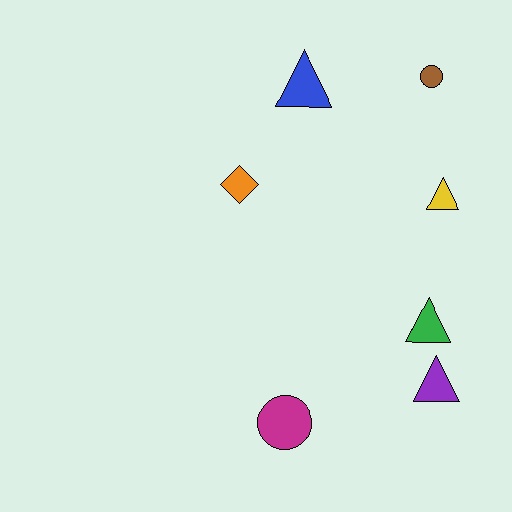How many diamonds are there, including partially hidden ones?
There is 1 diamond.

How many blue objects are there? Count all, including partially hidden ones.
There is 1 blue object.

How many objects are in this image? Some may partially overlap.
There are 7 objects.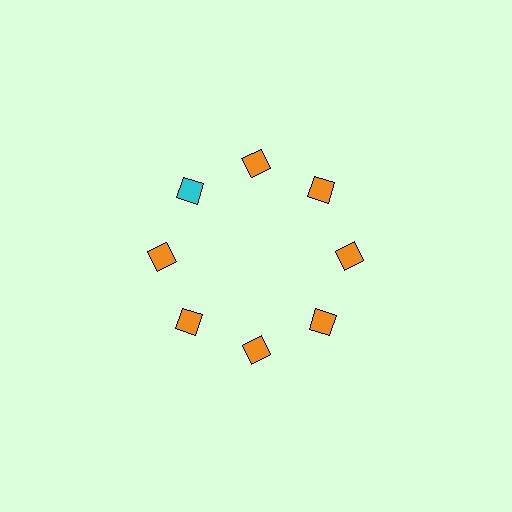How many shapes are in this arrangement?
There are 8 shapes arranged in a ring pattern.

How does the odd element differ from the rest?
It has a different color: cyan instead of orange.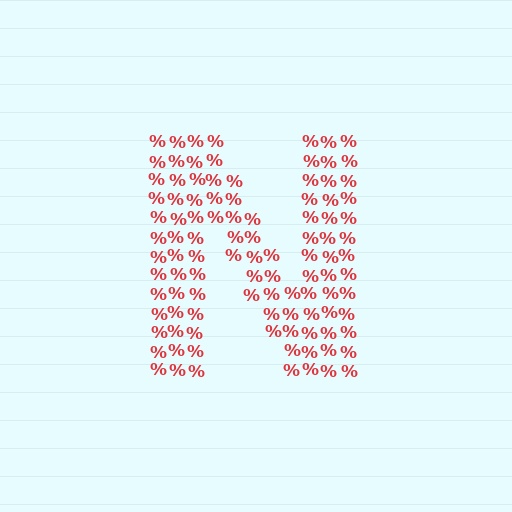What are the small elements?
The small elements are percent signs.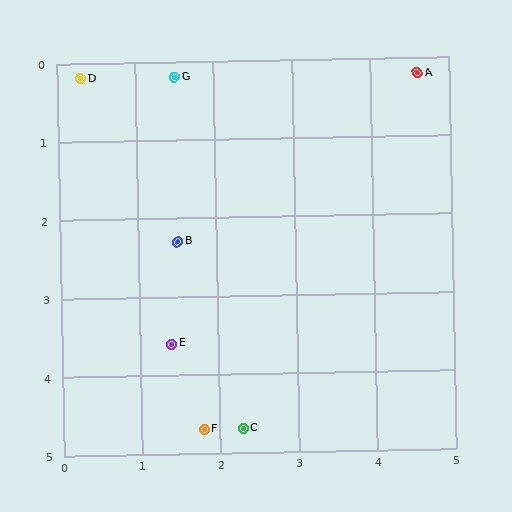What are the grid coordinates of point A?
Point A is at approximately (4.6, 0.2).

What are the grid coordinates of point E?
Point E is at approximately (1.4, 3.6).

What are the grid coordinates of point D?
Point D is at approximately (0.3, 0.2).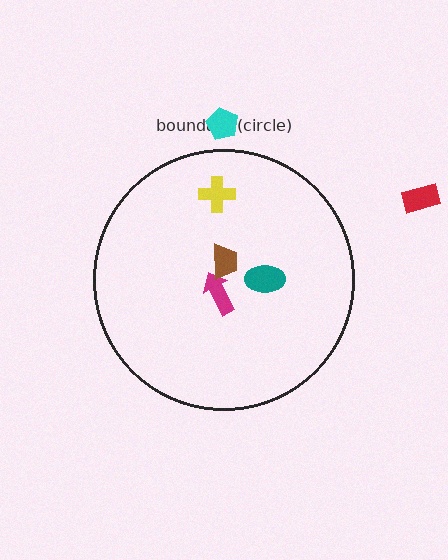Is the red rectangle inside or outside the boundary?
Outside.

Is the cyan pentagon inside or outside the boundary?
Outside.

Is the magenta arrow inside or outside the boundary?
Inside.